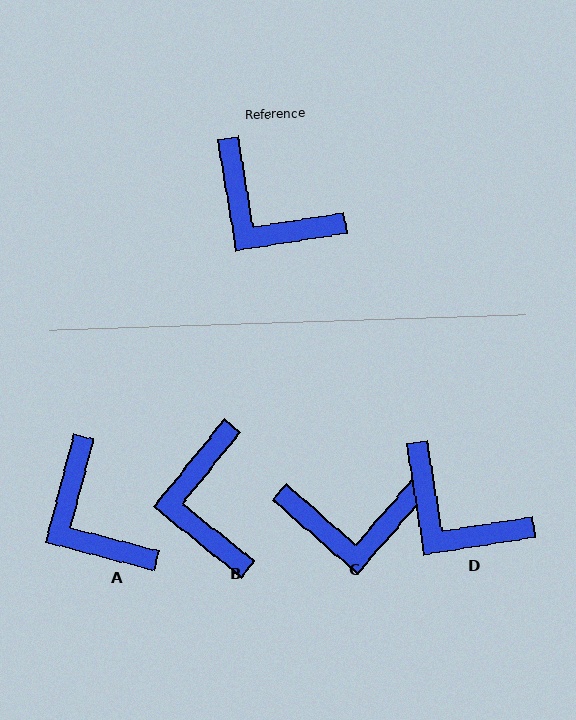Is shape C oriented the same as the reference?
No, it is off by about 40 degrees.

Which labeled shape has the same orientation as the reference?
D.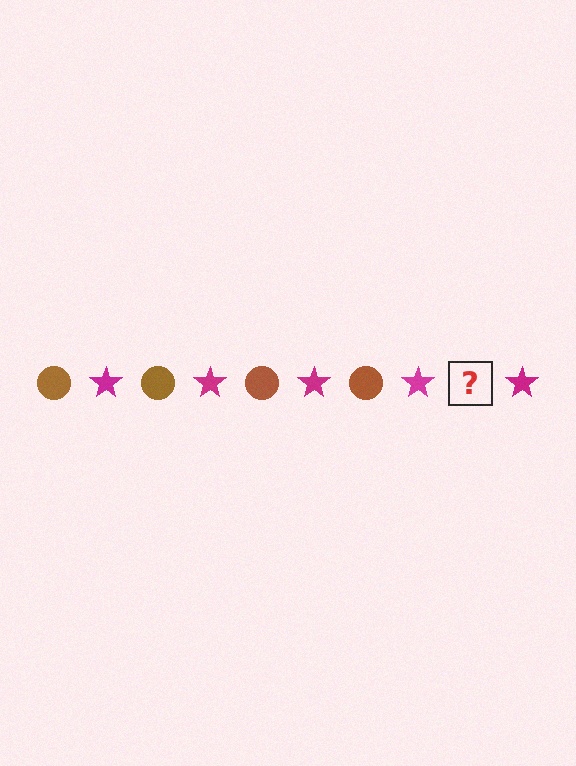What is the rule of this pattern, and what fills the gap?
The rule is that the pattern alternates between brown circle and magenta star. The gap should be filled with a brown circle.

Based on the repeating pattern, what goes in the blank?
The blank should be a brown circle.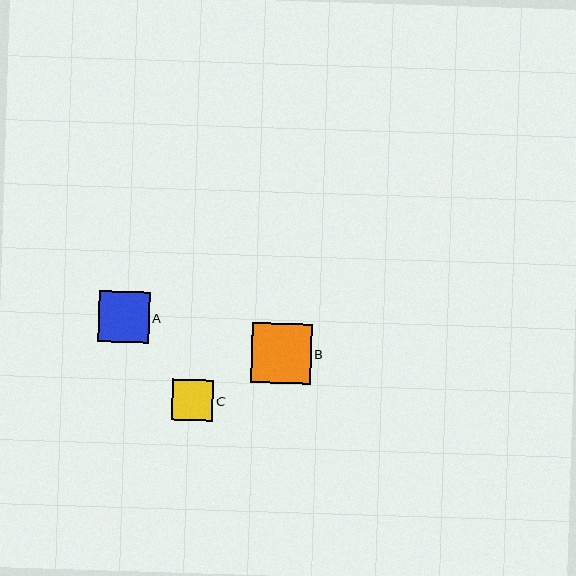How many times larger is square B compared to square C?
Square B is approximately 1.5 times the size of square C.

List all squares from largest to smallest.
From largest to smallest: B, A, C.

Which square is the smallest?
Square C is the smallest with a size of approximately 41 pixels.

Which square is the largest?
Square B is the largest with a size of approximately 60 pixels.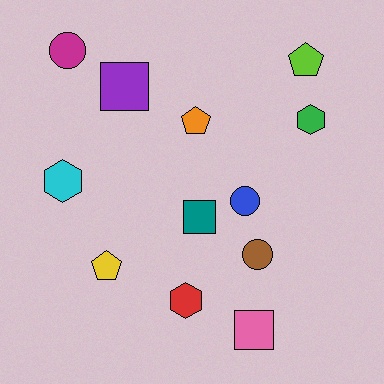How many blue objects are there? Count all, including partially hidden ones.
There is 1 blue object.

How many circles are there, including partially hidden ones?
There are 3 circles.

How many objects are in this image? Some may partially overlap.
There are 12 objects.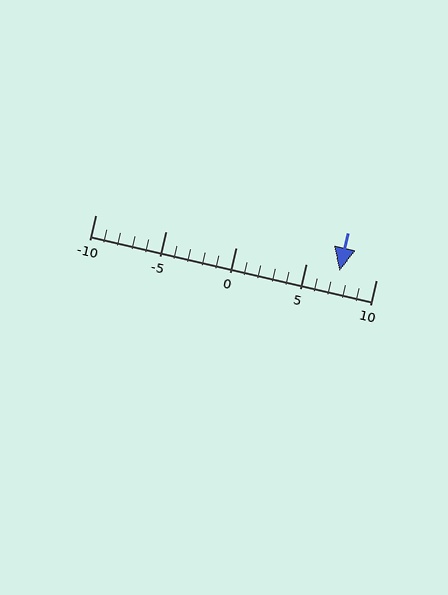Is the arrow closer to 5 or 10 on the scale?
The arrow is closer to 5.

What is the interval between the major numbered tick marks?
The major tick marks are spaced 5 units apart.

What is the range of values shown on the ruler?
The ruler shows values from -10 to 10.